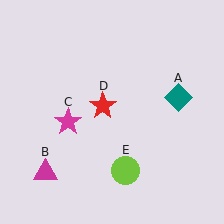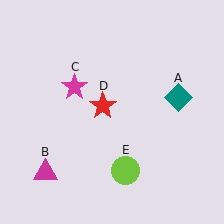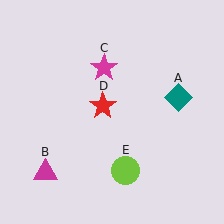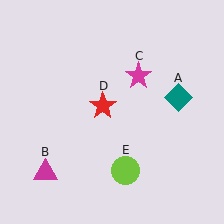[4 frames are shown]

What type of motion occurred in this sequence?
The magenta star (object C) rotated clockwise around the center of the scene.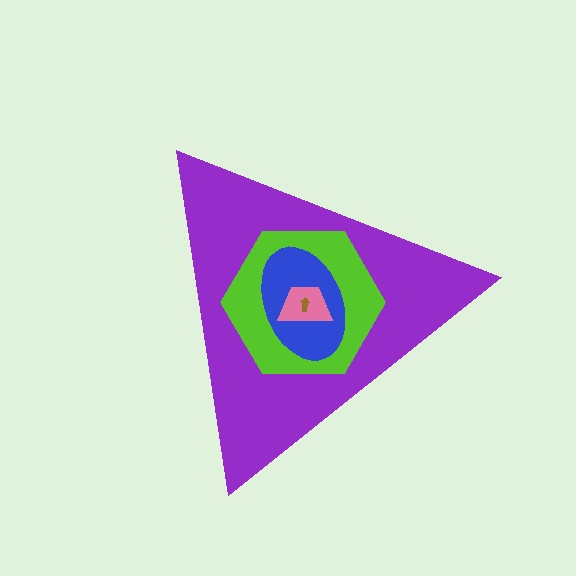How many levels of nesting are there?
5.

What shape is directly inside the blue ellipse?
The pink trapezoid.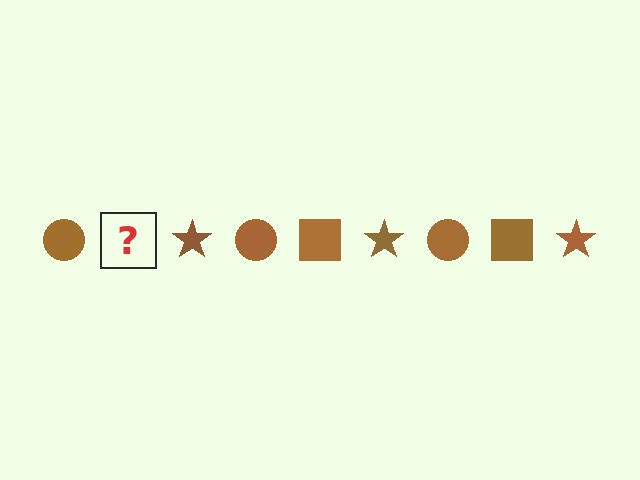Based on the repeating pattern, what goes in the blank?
The blank should be a brown square.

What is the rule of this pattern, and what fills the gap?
The rule is that the pattern cycles through circle, square, star shapes in brown. The gap should be filled with a brown square.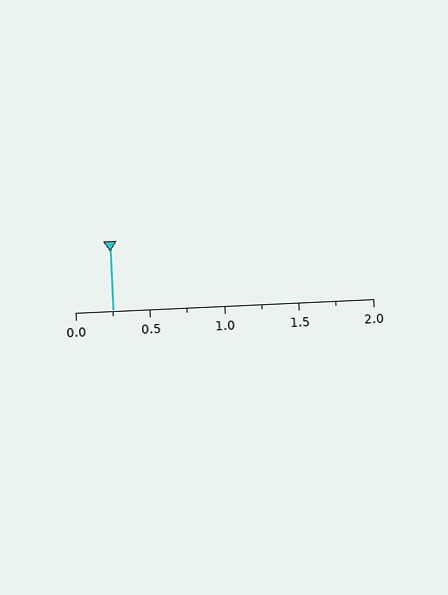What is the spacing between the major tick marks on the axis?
The major ticks are spaced 0.5 apart.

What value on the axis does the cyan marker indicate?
The marker indicates approximately 0.25.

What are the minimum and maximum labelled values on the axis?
The axis runs from 0.0 to 2.0.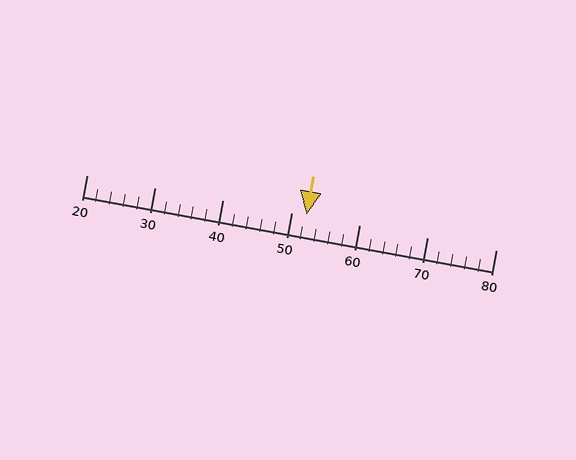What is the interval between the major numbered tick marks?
The major tick marks are spaced 10 units apart.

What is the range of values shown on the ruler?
The ruler shows values from 20 to 80.